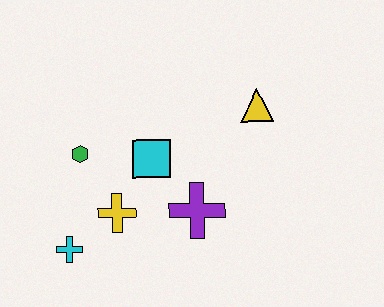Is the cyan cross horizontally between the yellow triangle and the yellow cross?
No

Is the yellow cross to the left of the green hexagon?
No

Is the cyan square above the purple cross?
Yes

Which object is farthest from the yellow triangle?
The cyan cross is farthest from the yellow triangle.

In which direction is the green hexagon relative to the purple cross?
The green hexagon is to the left of the purple cross.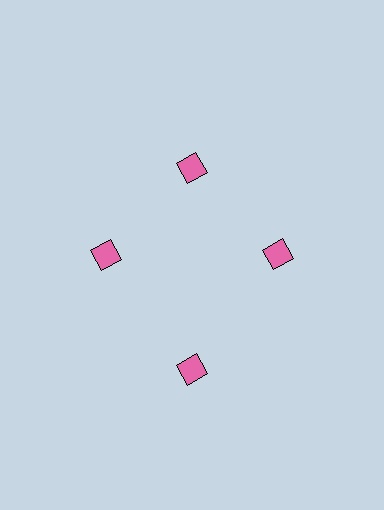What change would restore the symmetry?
The symmetry would be restored by moving it inward, back onto the ring so that all 4 diamonds sit at equal angles and equal distance from the center.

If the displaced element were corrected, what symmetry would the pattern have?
It would have 4-fold rotational symmetry — the pattern would map onto itself every 90 degrees.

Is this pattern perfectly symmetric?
No. The 4 pink diamonds are arranged in a ring, but one element near the 6 o'clock position is pushed outward from the center, breaking the 4-fold rotational symmetry.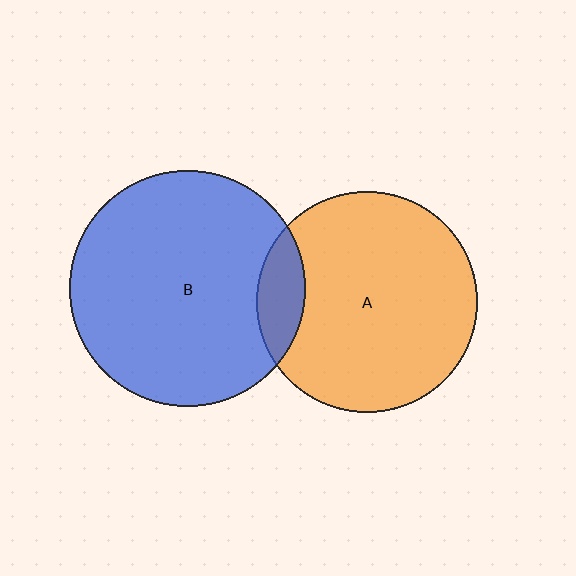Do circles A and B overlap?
Yes.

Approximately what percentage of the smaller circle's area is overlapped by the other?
Approximately 10%.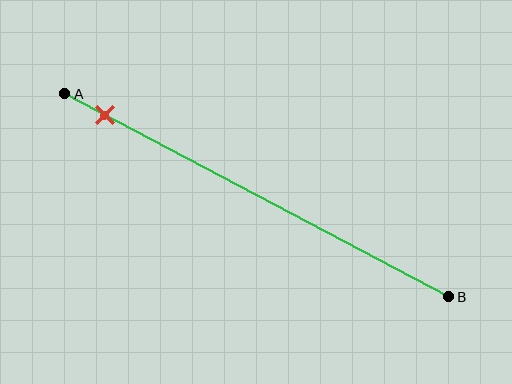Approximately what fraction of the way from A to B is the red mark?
The red mark is approximately 10% of the way from A to B.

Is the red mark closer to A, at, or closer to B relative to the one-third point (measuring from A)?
The red mark is closer to point A than the one-third point of segment AB.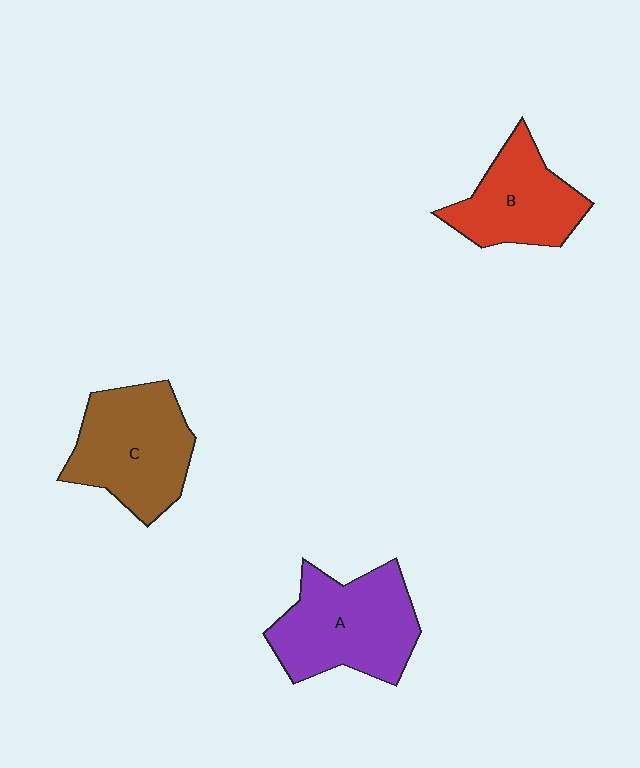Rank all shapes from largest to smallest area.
From largest to smallest: A (purple), C (brown), B (red).